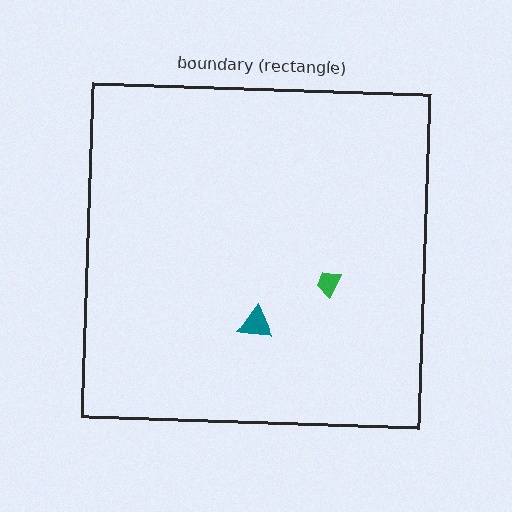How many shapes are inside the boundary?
2 inside, 0 outside.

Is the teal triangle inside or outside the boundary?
Inside.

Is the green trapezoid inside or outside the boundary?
Inside.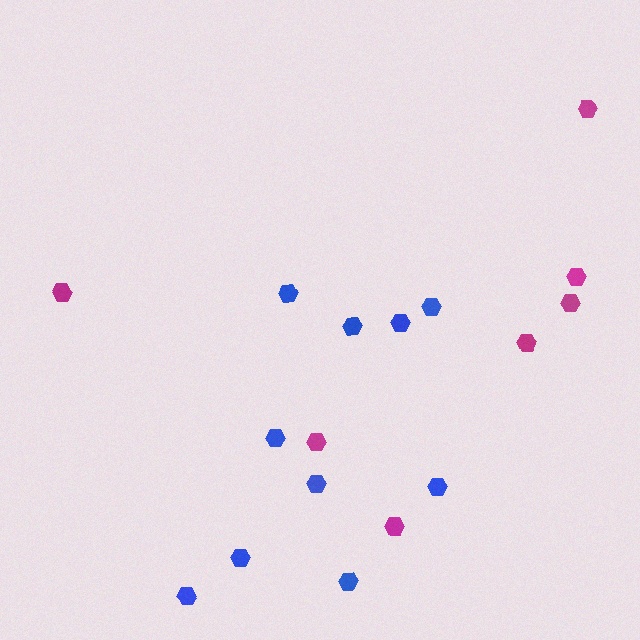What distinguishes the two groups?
There are 2 groups: one group of magenta hexagons (7) and one group of blue hexagons (10).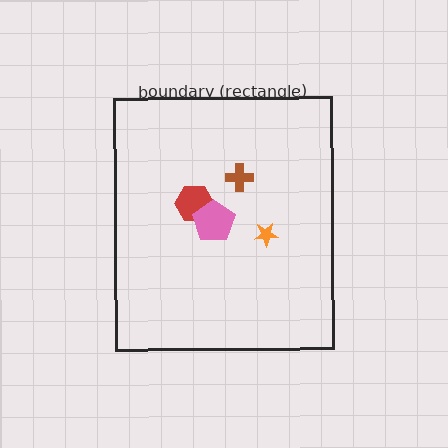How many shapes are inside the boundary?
4 inside, 0 outside.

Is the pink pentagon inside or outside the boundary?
Inside.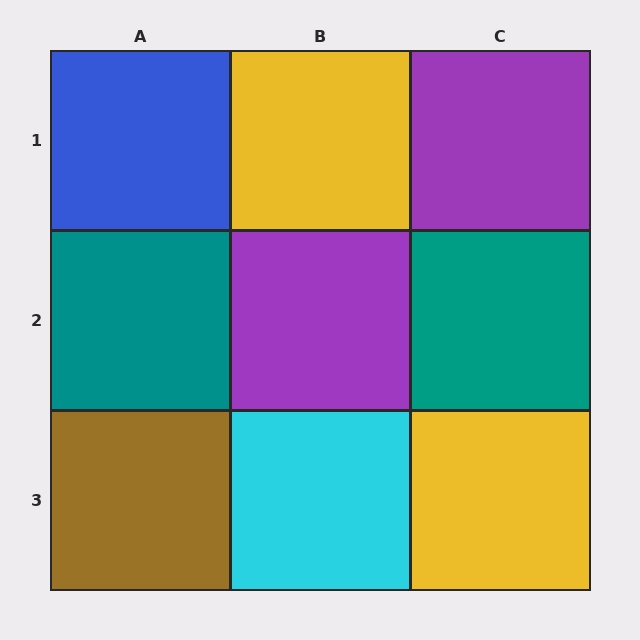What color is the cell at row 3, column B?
Cyan.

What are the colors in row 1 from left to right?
Blue, yellow, purple.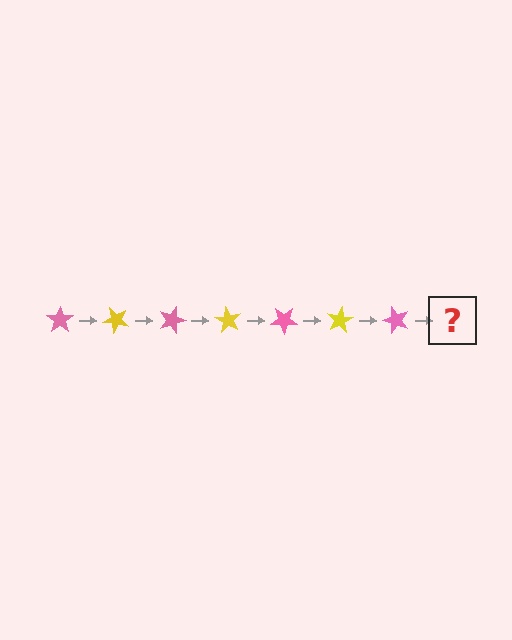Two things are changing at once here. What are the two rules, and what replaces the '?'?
The two rules are that it rotates 45 degrees each step and the color cycles through pink and yellow. The '?' should be a yellow star, rotated 315 degrees from the start.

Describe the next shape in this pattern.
It should be a yellow star, rotated 315 degrees from the start.